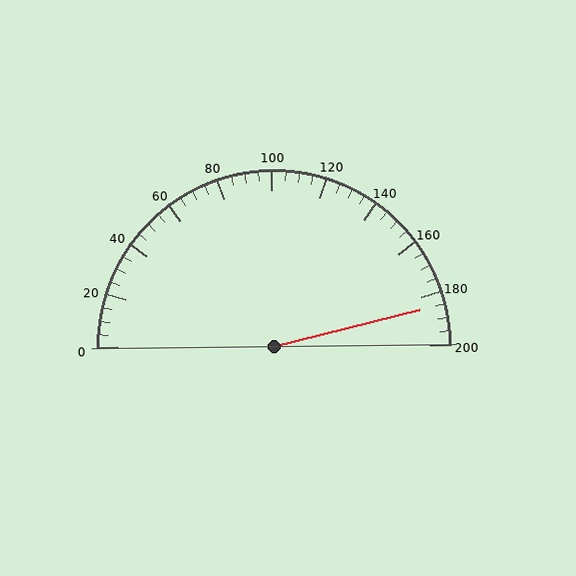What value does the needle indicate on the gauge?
The needle indicates approximately 185.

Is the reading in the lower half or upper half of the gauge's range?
The reading is in the upper half of the range (0 to 200).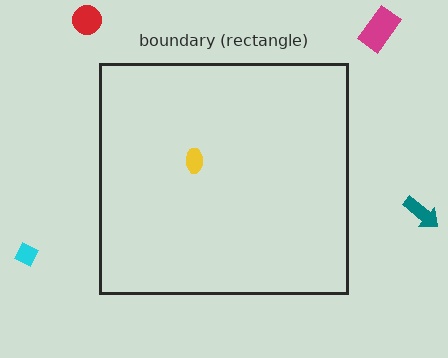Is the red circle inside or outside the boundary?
Outside.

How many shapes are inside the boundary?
1 inside, 4 outside.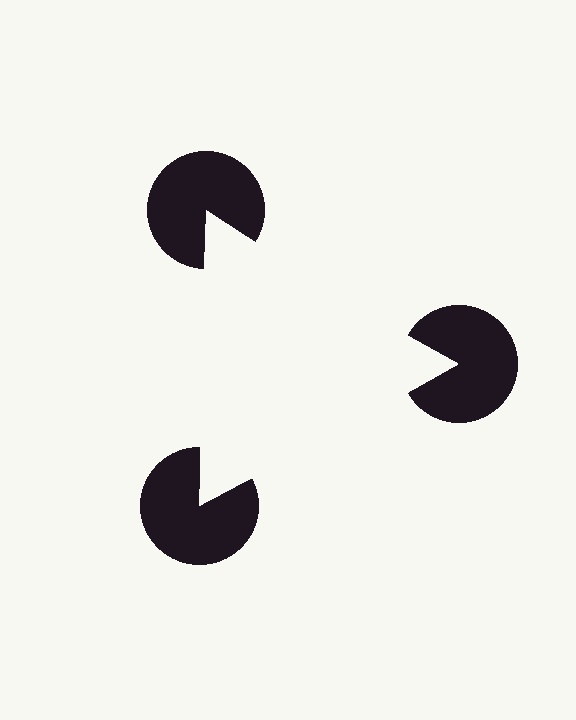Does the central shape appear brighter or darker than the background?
It typically appears slightly brighter than the background, even though no actual brightness change is drawn.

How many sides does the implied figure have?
3 sides.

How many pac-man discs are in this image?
There are 3 — one at each vertex of the illusory triangle.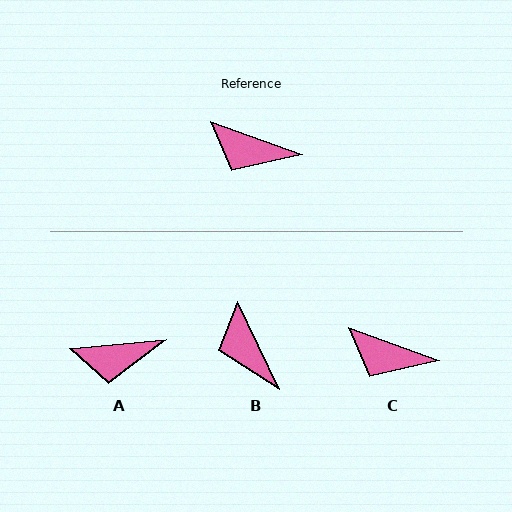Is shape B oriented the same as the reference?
No, it is off by about 45 degrees.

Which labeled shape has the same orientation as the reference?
C.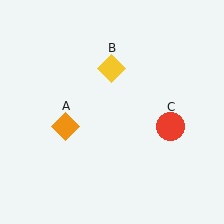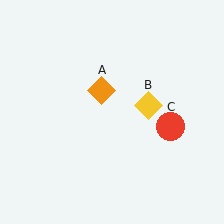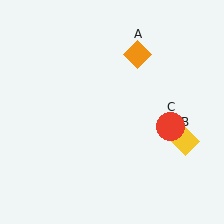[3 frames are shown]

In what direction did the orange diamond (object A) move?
The orange diamond (object A) moved up and to the right.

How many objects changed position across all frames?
2 objects changed position: orange diamond (object A), yellow diamond (object B).